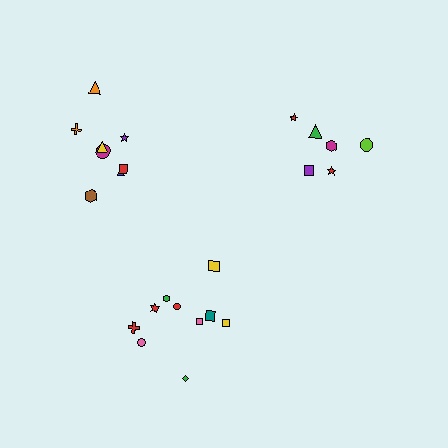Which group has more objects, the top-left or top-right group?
The top-left group.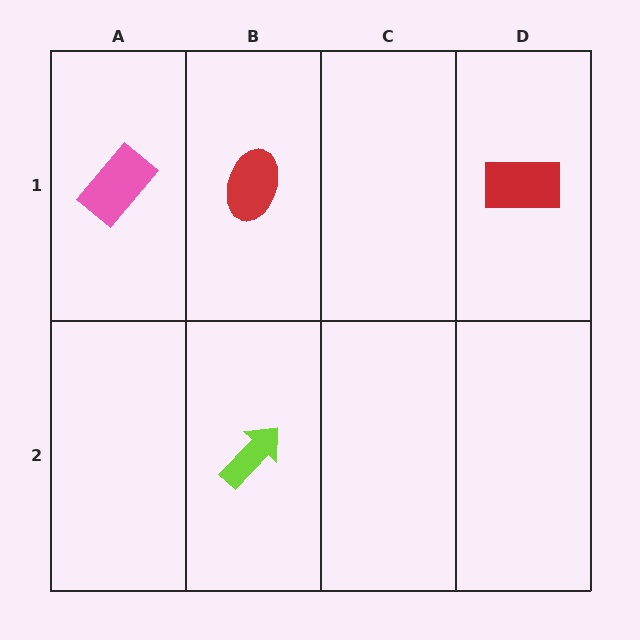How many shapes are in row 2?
1 shape.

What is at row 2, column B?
A lime arrow.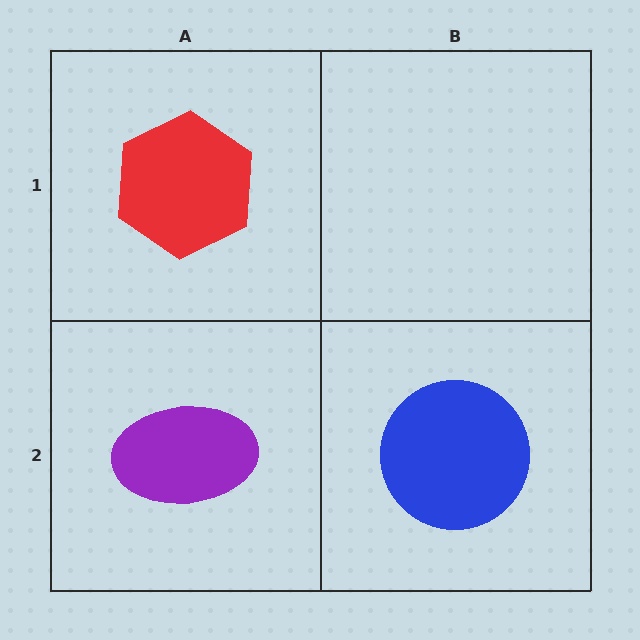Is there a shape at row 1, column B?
No, that cell is empty.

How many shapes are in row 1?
1 shape.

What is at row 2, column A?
A purple ellipse.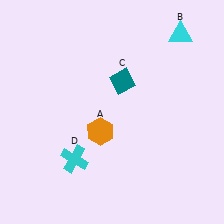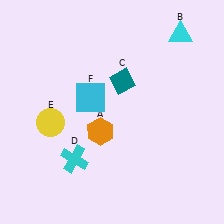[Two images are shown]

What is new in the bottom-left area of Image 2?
A yellow circle (E) was added in the bottom-left area of Image 2.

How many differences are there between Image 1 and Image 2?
There are 2 differences between the two images.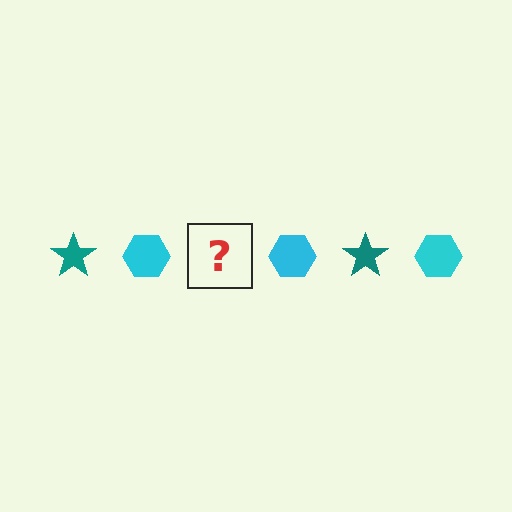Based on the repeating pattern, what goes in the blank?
The blank should be a teal star.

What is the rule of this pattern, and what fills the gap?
The rule is that the pattern alternates between teal star and cyan hexagon. The gap should be filled with a teal star.